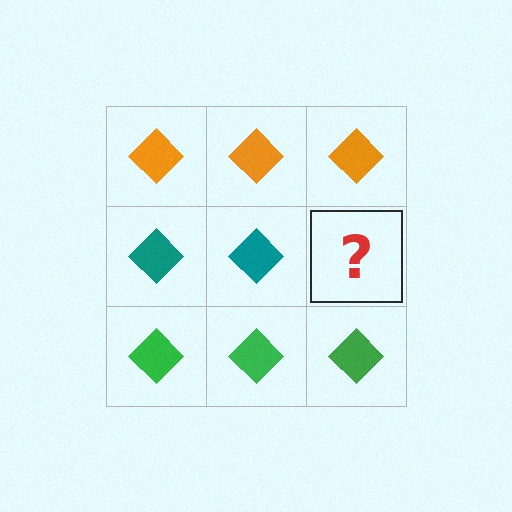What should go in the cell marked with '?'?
The missing cell should contain a teal diamond.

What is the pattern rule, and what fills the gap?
The rule is that each row has a consistent color. The gap should be filled with a teal diamond.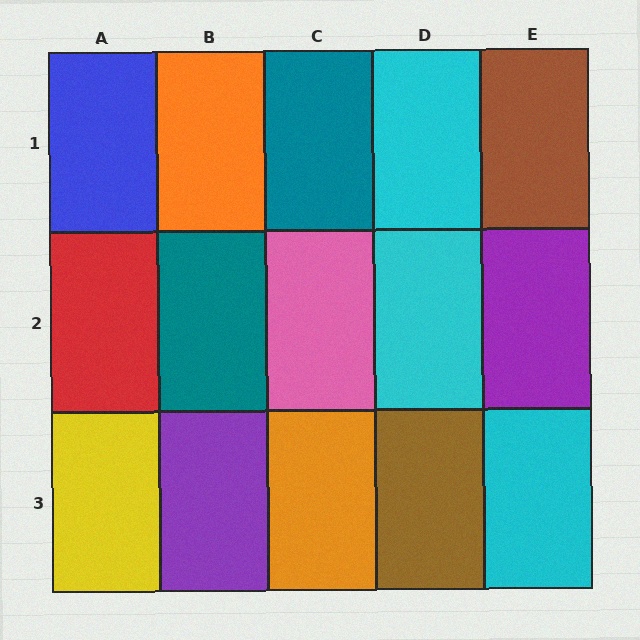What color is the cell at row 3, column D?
Brown.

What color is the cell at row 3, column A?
Yellow.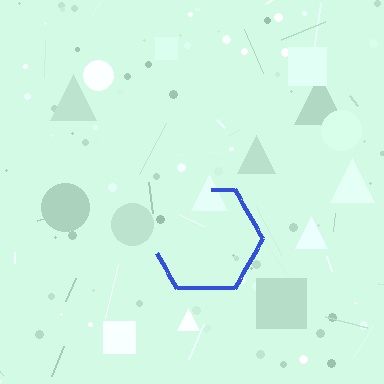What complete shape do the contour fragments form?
The contour fragments form a hexagon.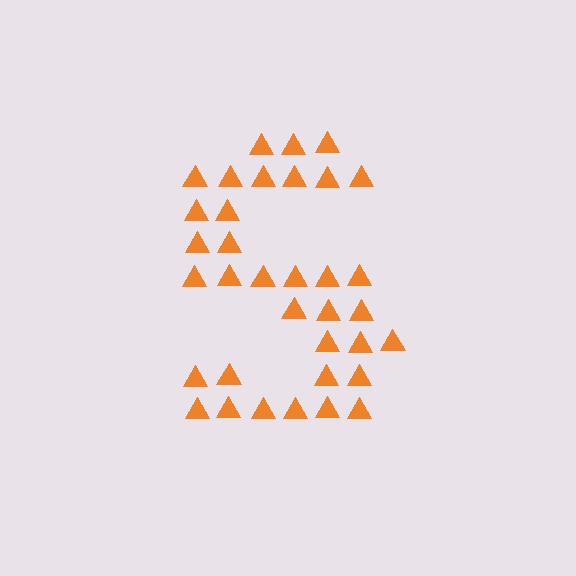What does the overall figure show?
The overall figure shows the letter S.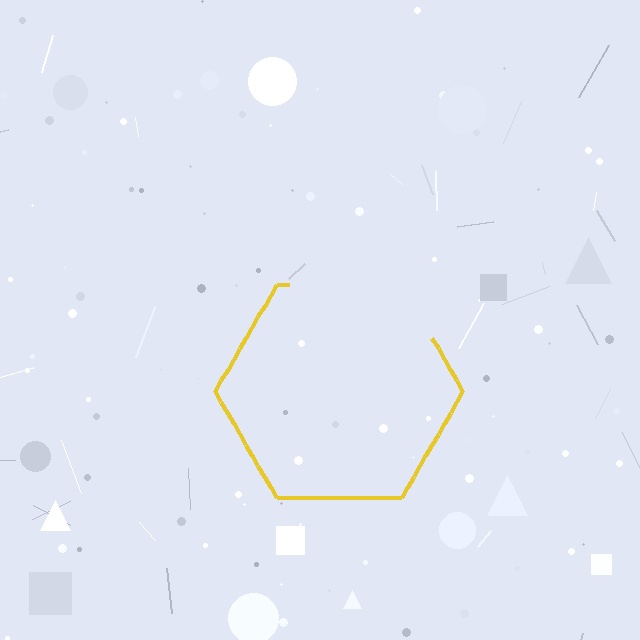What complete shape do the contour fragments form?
The contour fragments form a hexagon.